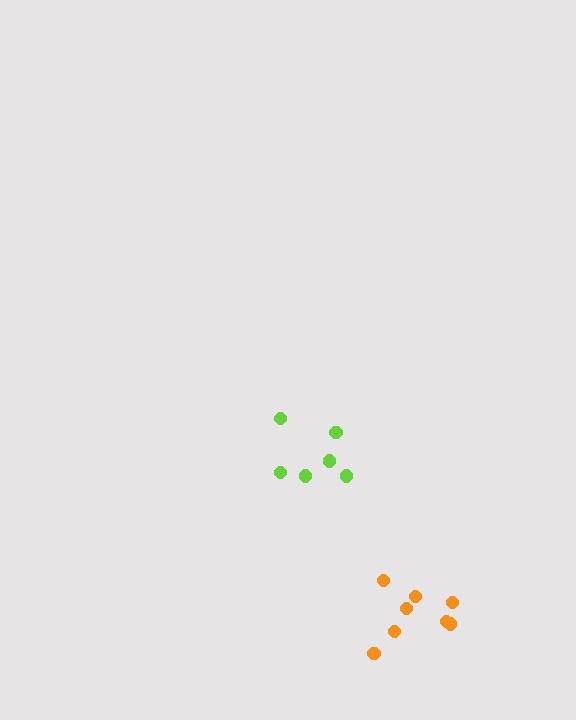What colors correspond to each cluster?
The clusters are colored: orange, lime.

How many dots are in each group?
Group 1: 8 dots, Group 2: 6 dots (14 total).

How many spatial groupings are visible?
There are 2 spatial groupings.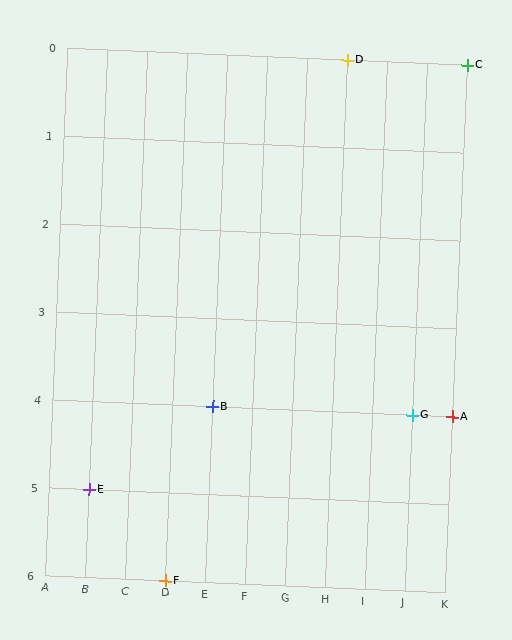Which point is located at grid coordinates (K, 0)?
Point C is at (K, 0).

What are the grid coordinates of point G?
Point G is at grid coordinates (J, 4).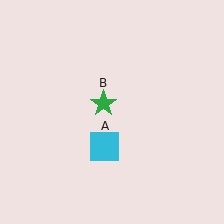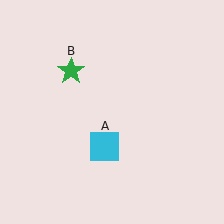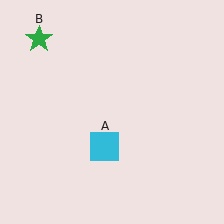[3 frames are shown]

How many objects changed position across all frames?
1 object changed position: green star (object B).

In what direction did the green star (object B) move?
The green star (object B) moved up and to the left.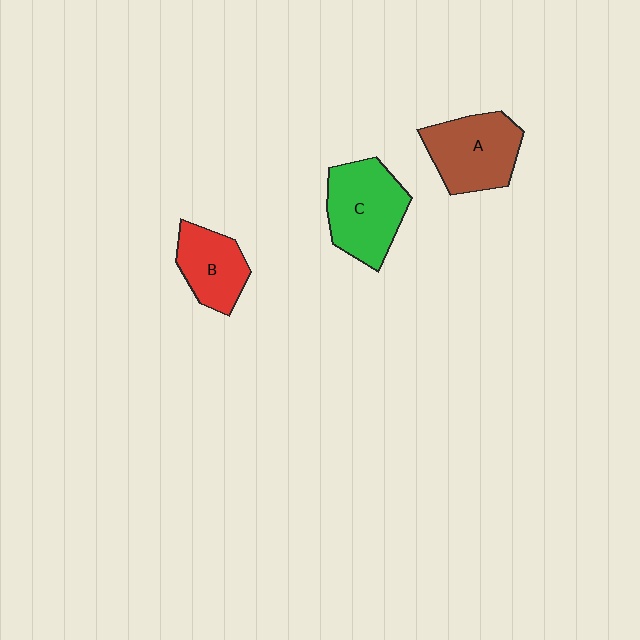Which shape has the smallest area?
Shape B (red).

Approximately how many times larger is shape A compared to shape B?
Approximately 1.4 times.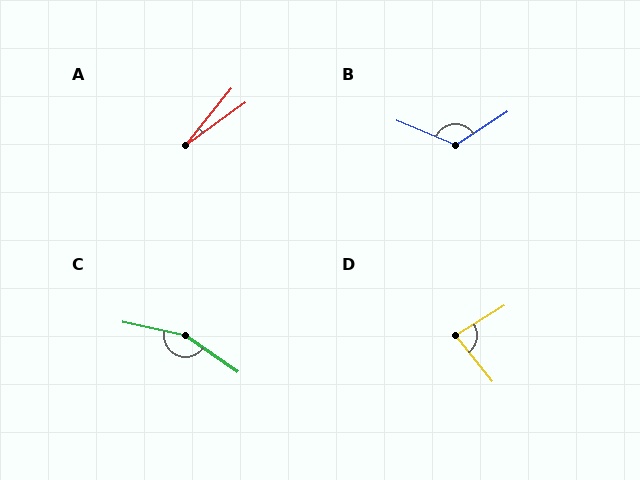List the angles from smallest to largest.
A (15°), D (83°), B (123°), C (158°).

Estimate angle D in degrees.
Approximately 83 degrees.